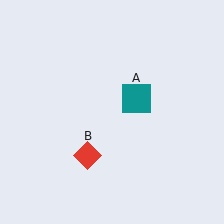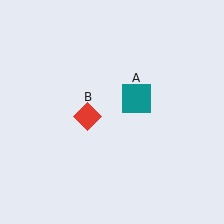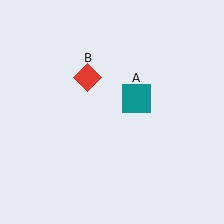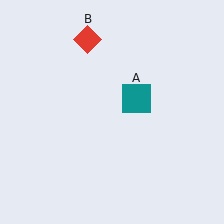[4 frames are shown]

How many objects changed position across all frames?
1 object changed position: red diamond (object B).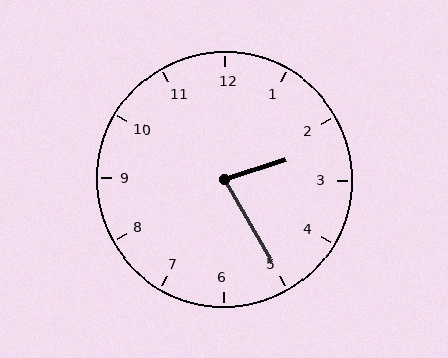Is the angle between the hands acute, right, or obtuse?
It is acute.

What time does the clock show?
2:25.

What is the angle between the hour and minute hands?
Approximately 78 degrees.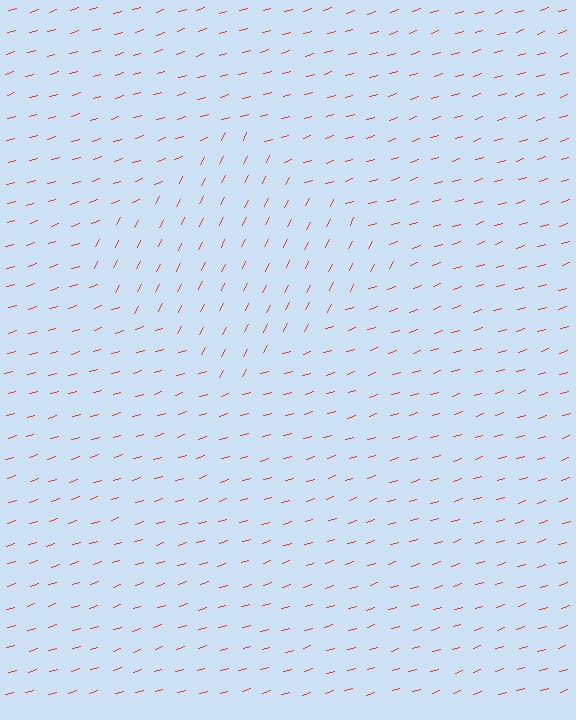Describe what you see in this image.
The image is filled with small red line segments. A diamond region in the image has lines oriented differently from the surrounding lines, creating a visible texture boundary.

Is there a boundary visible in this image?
Yes, there is a texture boundary formed by a change in line orientation.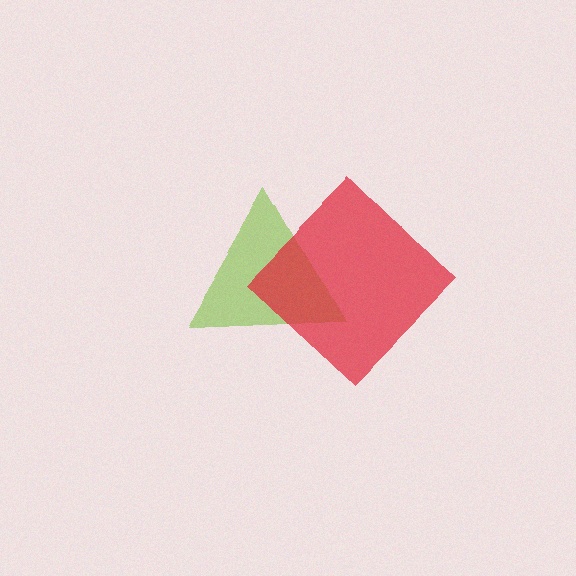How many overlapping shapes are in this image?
There are 2 overlapping shapes in the image.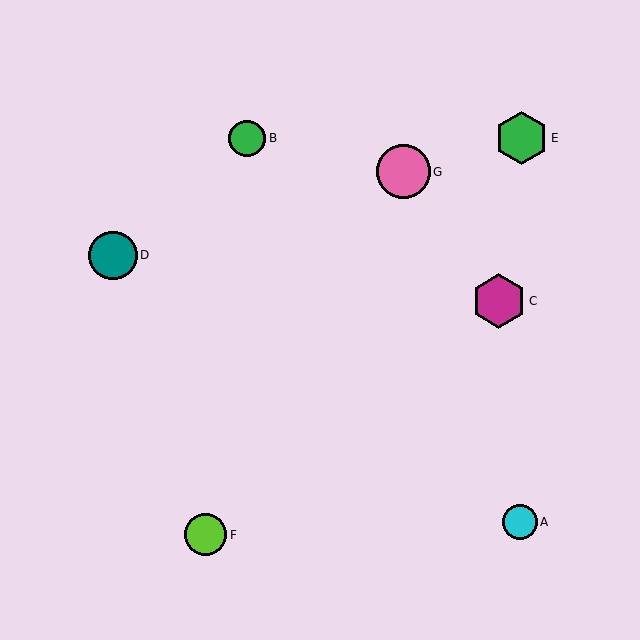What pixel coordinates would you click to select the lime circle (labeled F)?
Click at (206, 535) to select the lime circle F.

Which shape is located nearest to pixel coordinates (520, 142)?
The green hexagon (labeled E) at (521, 138) is nearest to that location.